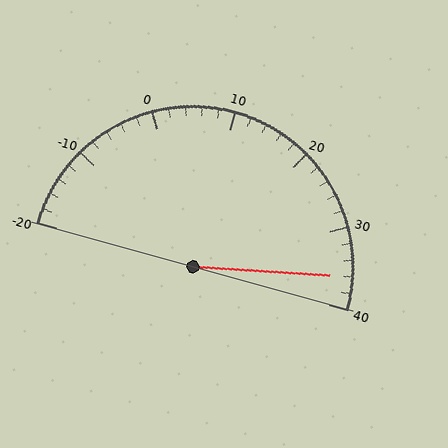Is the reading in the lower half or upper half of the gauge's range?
The reading is in the upper half of the range (-20 to 40).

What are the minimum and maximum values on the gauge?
The gauge ranges from -20 to 40.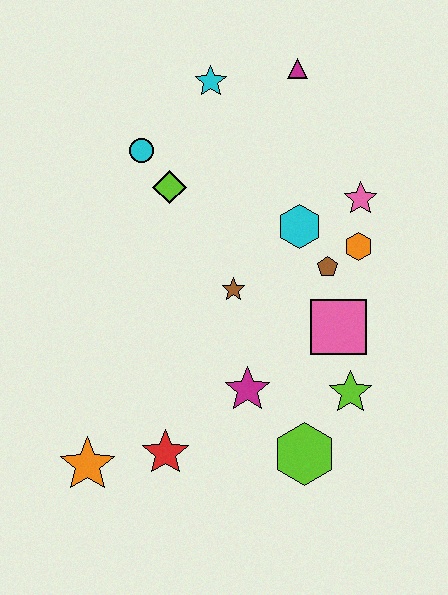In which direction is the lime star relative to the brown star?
The lime star is to the right of the brown star.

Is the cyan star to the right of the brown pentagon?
No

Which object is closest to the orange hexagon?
The brown pentagon is closest to the orange hexagon.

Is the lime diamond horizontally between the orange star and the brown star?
Yes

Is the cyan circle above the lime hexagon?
Yes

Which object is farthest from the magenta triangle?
The orange star is farthest from the magenta triangle.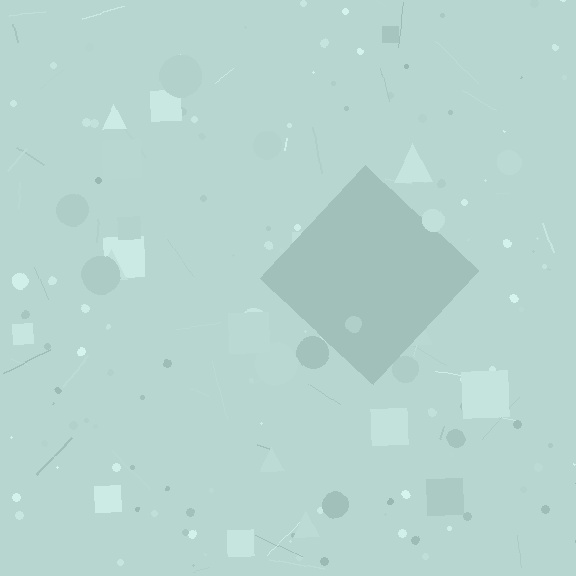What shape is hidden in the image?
A diamond is hidden in the image.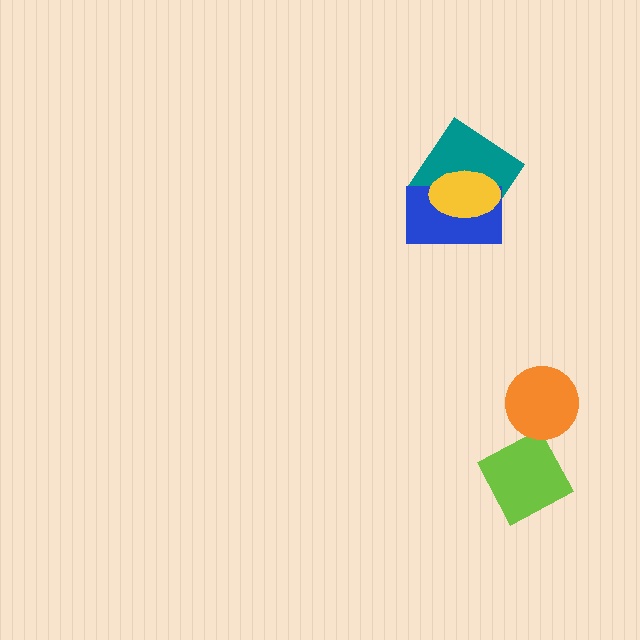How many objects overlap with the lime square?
0 objects overlap with the lime square.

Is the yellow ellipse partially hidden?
No, no other shape covers it.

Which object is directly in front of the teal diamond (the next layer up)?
The blue rectangle is directly in front of the teal diamond.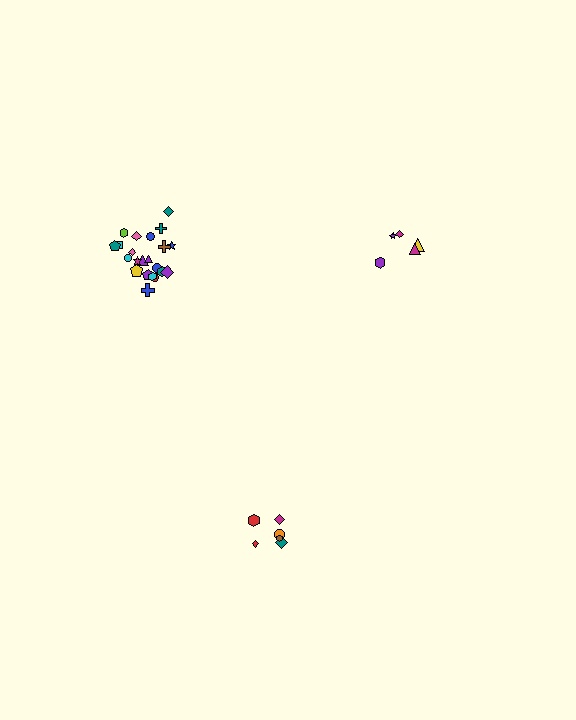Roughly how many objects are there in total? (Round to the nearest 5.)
Roughly 35 objects in total.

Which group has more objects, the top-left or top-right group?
The top-left group.